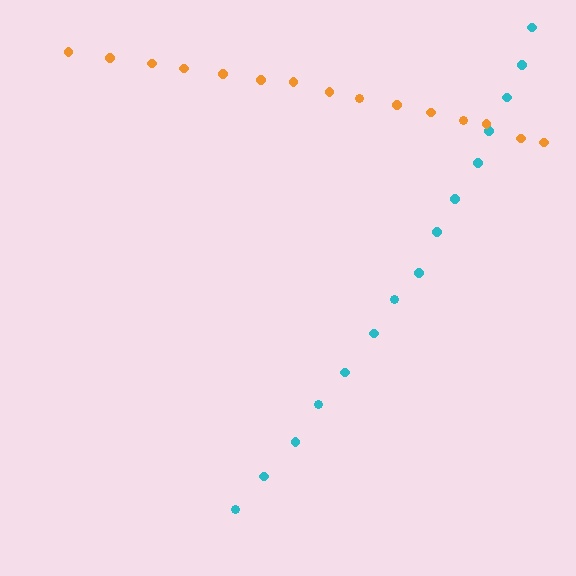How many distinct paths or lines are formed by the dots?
There are 2 distinct paths.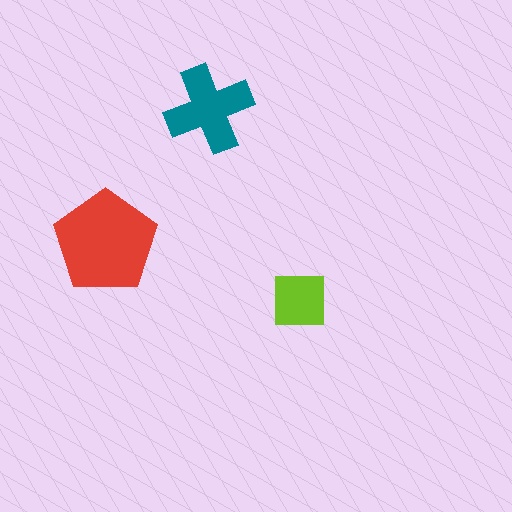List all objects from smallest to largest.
The lime square, the teal cross, the red pentagon.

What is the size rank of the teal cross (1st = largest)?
2nd.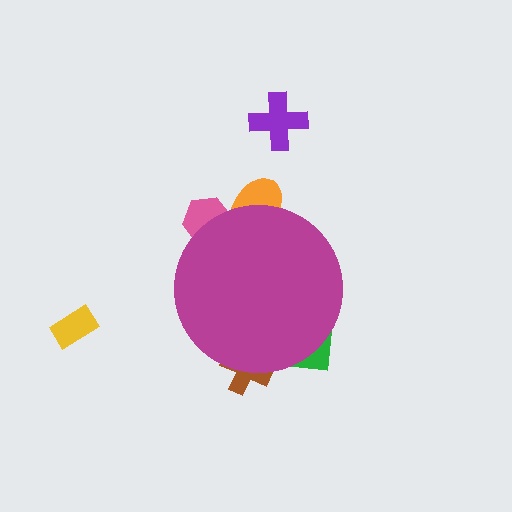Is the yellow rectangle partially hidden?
No, the yellow rectangle is fully visible.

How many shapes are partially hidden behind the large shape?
4 shapes are partially hidden.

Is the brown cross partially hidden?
Yes, the brown cross is partially hidden behind the magenta circle.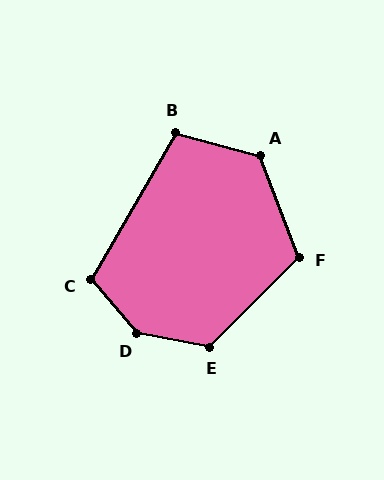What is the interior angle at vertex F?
Approximately 114 degrees (obtuse).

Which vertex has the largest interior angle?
D, at approximately 141 degrees.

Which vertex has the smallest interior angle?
B, at approximately 105 degrees.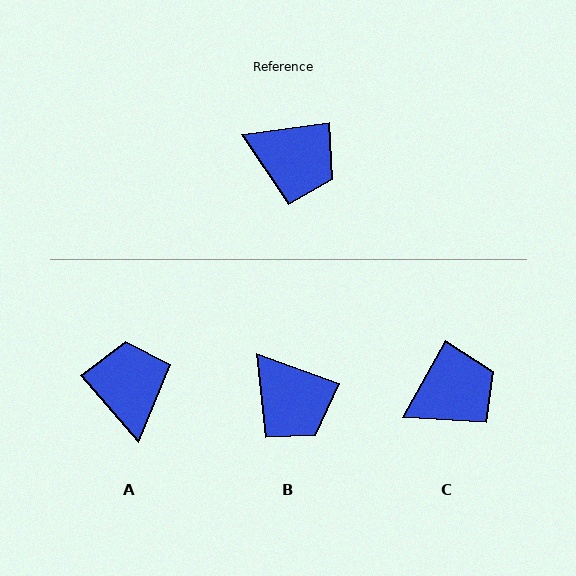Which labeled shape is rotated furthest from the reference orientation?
A, about 123 degrees away.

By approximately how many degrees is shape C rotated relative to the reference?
Approximately 53 degrees counter-clockwise.